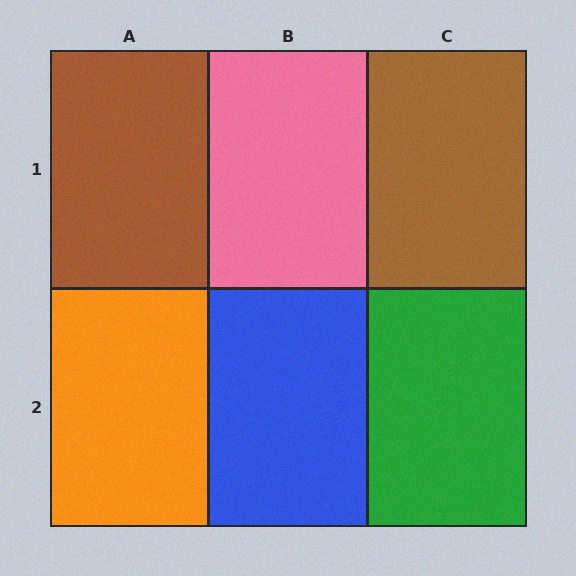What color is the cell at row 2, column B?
Blue.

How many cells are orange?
1 cell is orange.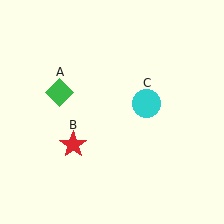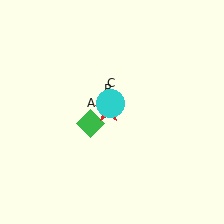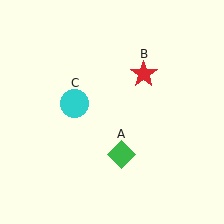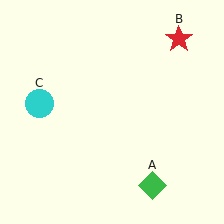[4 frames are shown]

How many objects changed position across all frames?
3 objects changed position: green diamond (object A), red star (object B), cyan circle (object C).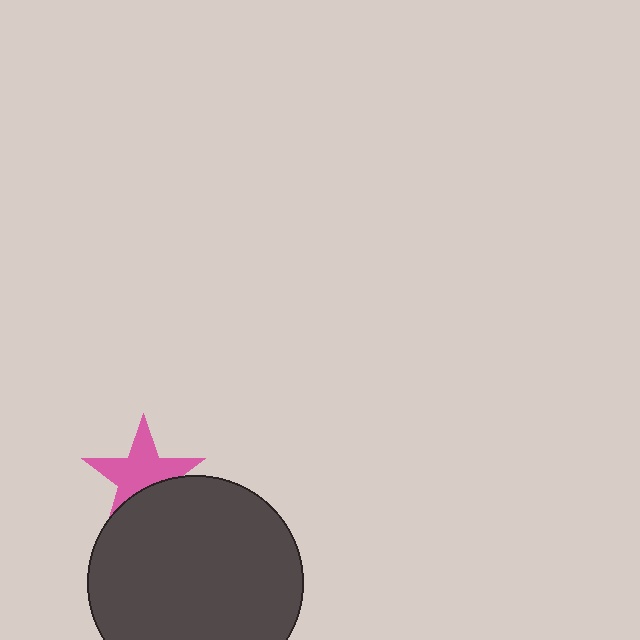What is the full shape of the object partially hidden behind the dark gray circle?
The partially hidden object is a pink star.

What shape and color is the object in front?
The object in front is a dark gray circle.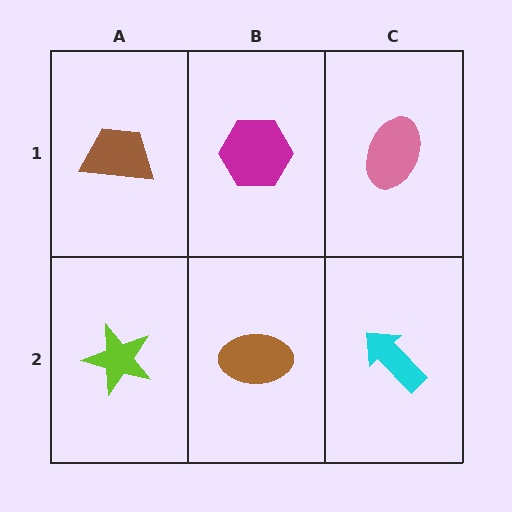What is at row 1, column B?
A magenta hexagon.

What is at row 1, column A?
A brown trapezoid.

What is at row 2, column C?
A cyan arrow.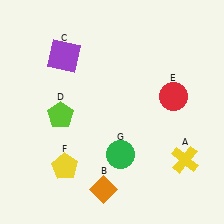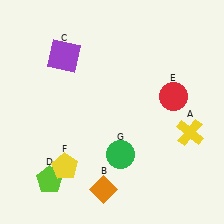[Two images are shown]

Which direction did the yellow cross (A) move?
The yellow cross (A) moved up.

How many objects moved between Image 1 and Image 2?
2 objects moved between the two images.